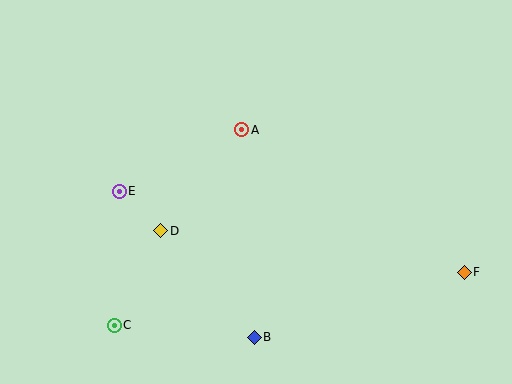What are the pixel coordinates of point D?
Point D is at (161, 231).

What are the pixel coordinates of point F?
Point F is at (464, 272).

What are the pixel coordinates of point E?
Point E is at (119, 191).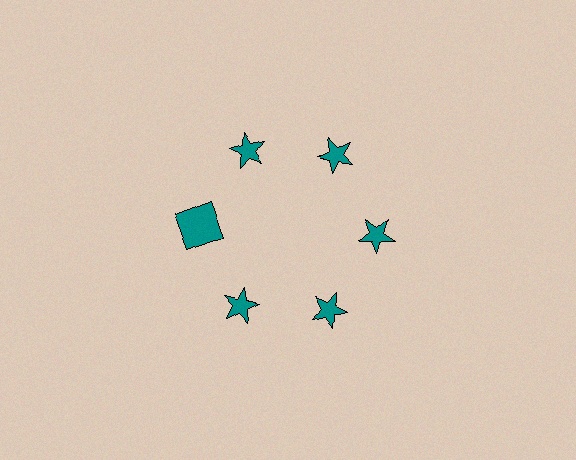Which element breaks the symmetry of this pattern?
The teal square at roughly the 9 o'clock position breaks the symmetry. All other shapes are teal stars.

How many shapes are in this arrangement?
There are 6 shapes arranged in a ring pattern.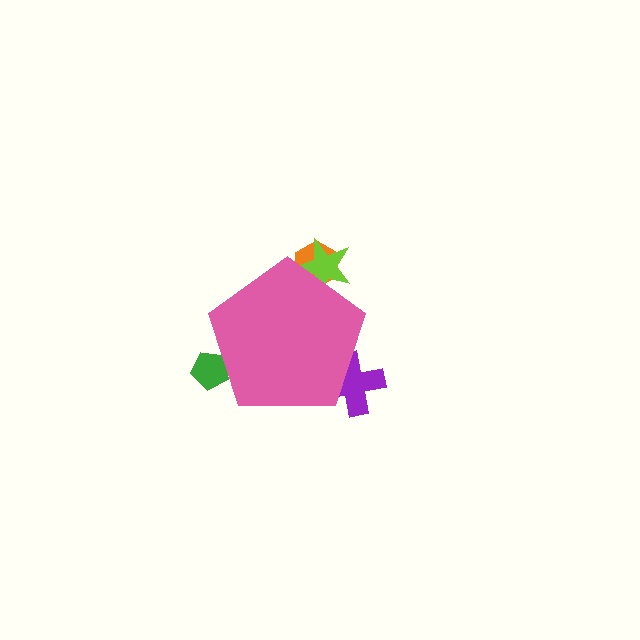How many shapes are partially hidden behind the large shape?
4 shapes are partially hidden.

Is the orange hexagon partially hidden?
Yes, the orange hexagon is partially hidden behind the pink pentagon.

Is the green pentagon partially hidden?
Yes, the green pentagon is partially hidden behind the pink pentagon.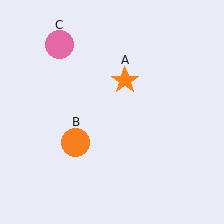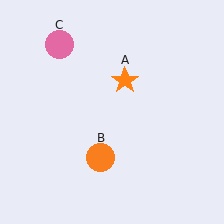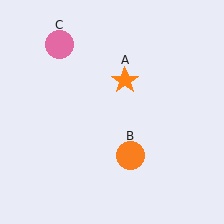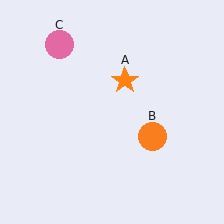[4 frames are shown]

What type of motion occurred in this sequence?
The orange circle (object B) rotated counterclockwise around the center of the scene.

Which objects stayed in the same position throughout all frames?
Orange star (object A) and pink circle (object C) remained stationary.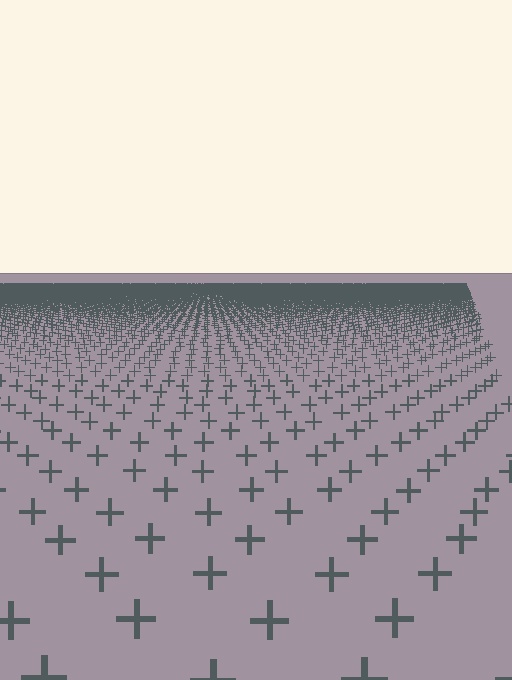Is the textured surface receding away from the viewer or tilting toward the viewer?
The surface is receding away from the viewer. Texture elements get smaller and denser toward the top.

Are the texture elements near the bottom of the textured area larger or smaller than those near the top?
Larger. Near the bottom, elements are closer to the viewer and appear at a bigger on-screen size.